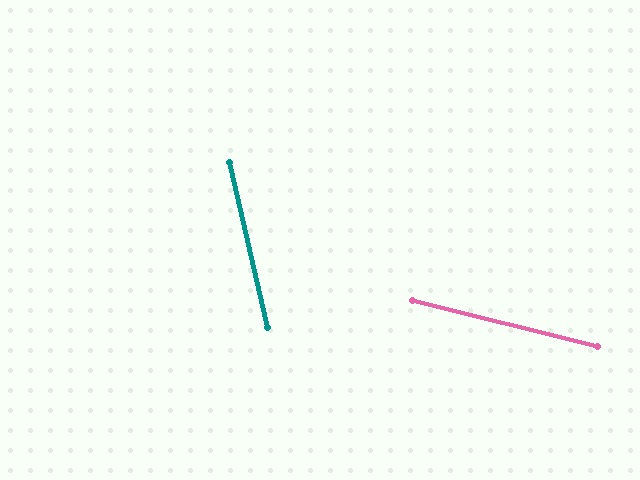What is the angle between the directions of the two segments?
Approximately 63 degrees.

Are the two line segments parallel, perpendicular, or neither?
Neither parallel nor perpendicular — they differ by about 63°.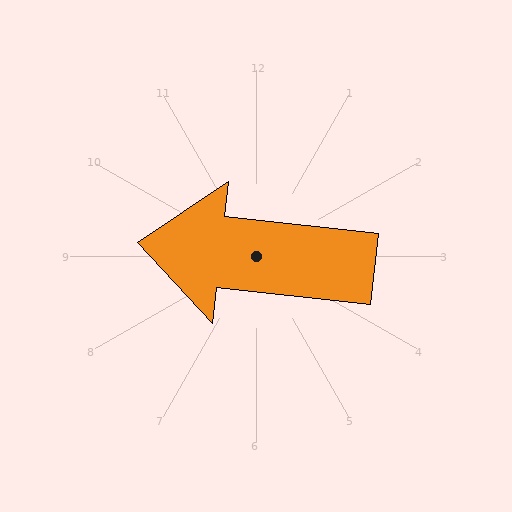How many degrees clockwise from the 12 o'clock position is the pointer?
Approximately 276 degrees.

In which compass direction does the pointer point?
West.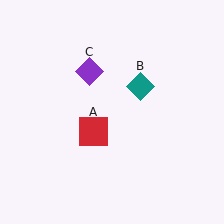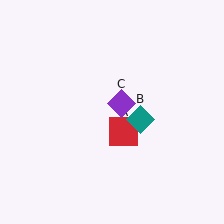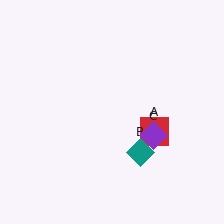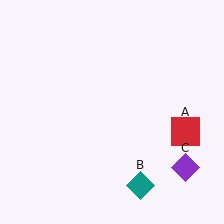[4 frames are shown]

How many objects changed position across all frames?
3 objects changed position: red square (object A), teal diamond (object B), purple diamond (object C).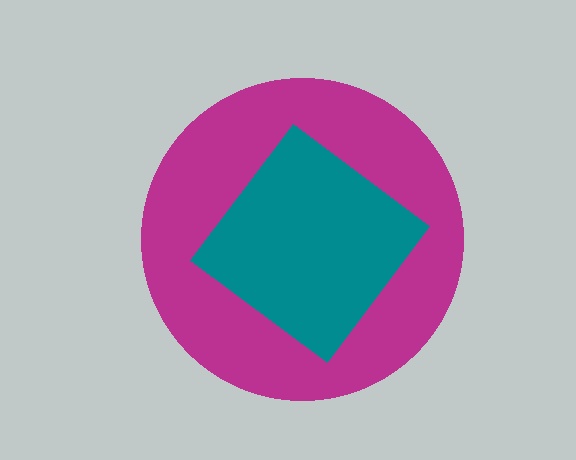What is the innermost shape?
The teal diamond.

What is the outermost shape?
The magenta circle.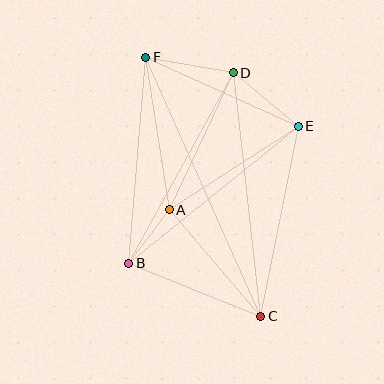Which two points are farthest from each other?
Points C and F are farthest from each other.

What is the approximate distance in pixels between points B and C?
The distance between B and C is approximately 142 pixels.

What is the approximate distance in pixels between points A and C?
The distance between A and C is approximately 140 pixels.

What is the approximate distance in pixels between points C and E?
The distance between C and E is approximately 194 pixels.